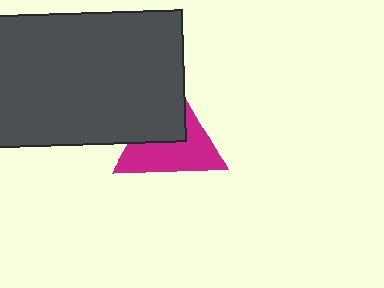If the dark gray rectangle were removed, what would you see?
You would see the complete magenta triangle.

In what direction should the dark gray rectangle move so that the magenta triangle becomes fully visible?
The dark gray rectangle should move toward the upper-left. That is the shortest direction to clear the overlap and leave the magenta triangle fully visible.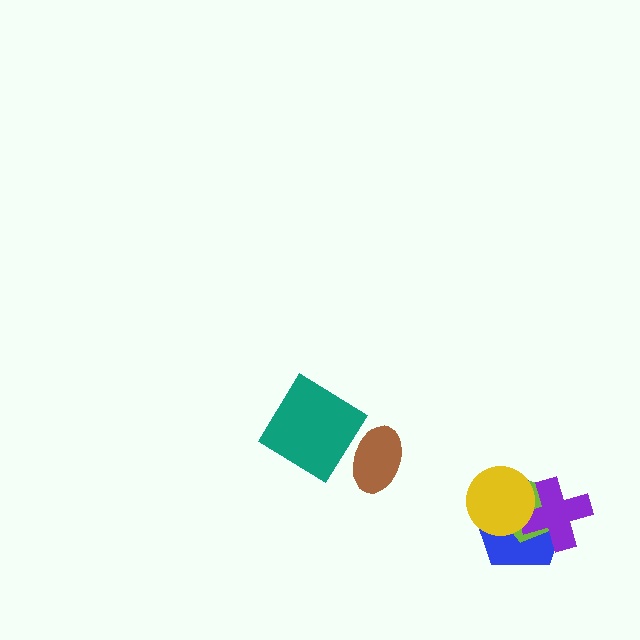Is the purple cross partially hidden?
Yes, it is partially covered by another shape.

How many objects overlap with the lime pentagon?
3 objects overlap with the lime pentagon.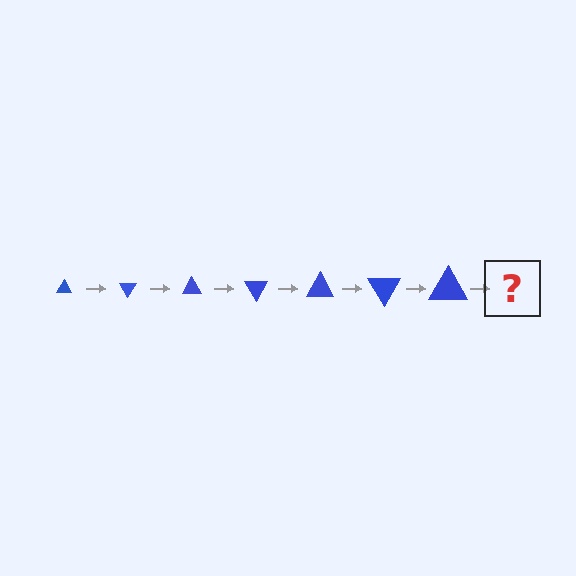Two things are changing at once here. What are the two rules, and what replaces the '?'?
The two rules are that the triangle grows larger each step and it rotates 60 degrees each step. The '?' should be a triangle, larger than the previous one and rotated 420 degrees from the start.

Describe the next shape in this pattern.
It should be a triangle, larger than the previous one and rotated 420 degrees from the start.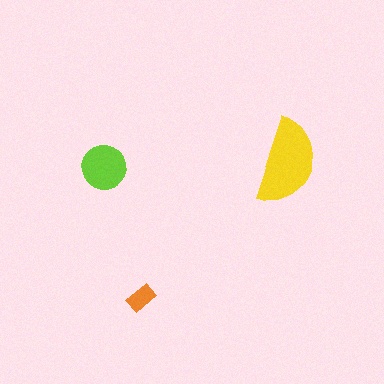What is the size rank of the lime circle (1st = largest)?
2nd.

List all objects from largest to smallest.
The yellow semicircle, the lime circle, the orange rectangle.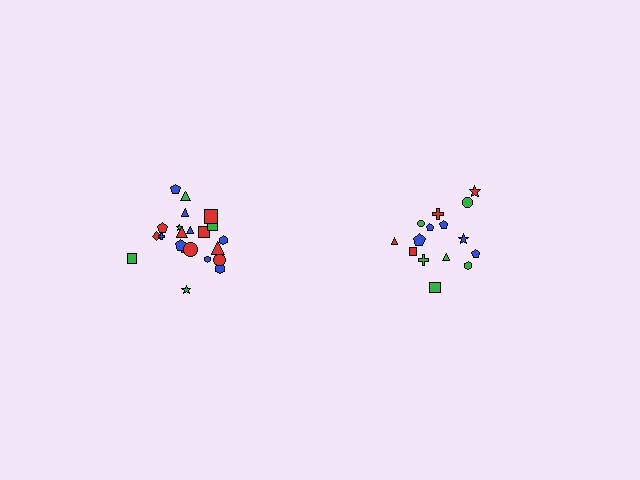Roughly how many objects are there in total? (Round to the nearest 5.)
Roughly 35 objects in total.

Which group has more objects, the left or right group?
The left group.